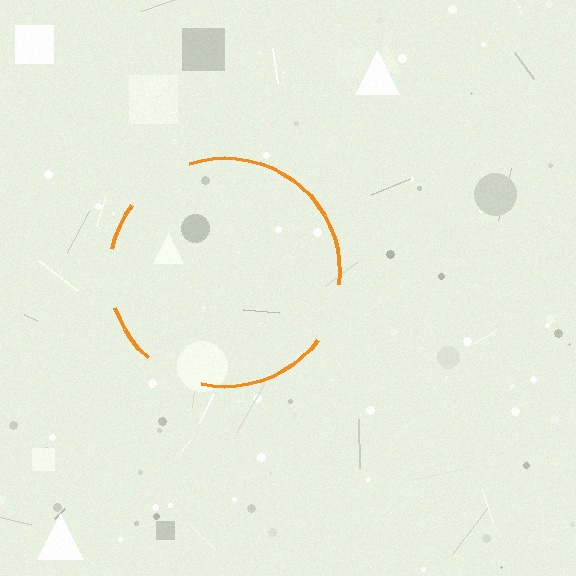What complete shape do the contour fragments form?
The contour fragments form a circle.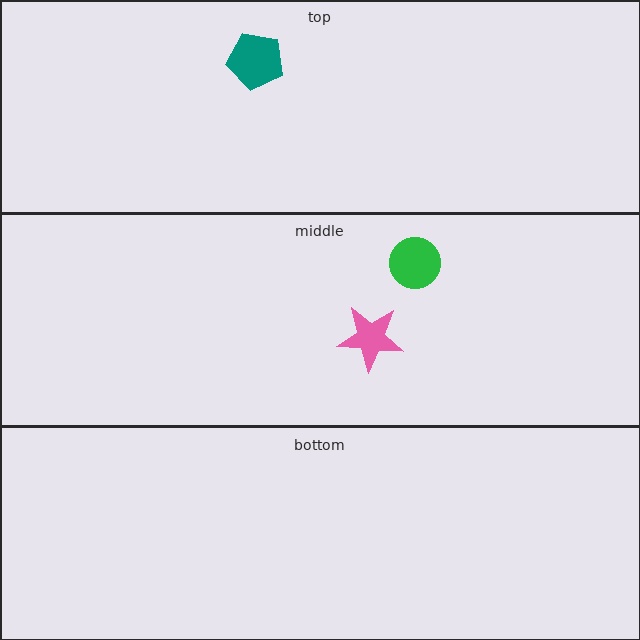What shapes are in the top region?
The teal pentagon.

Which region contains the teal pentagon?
The top region.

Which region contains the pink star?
The middle region.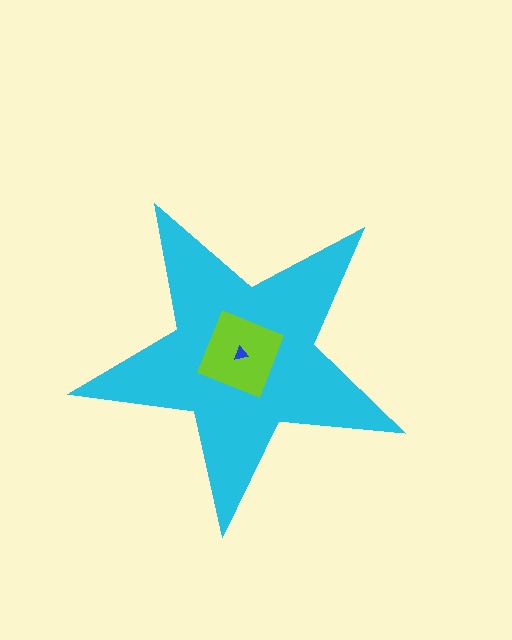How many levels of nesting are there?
3.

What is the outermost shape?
The cyan star.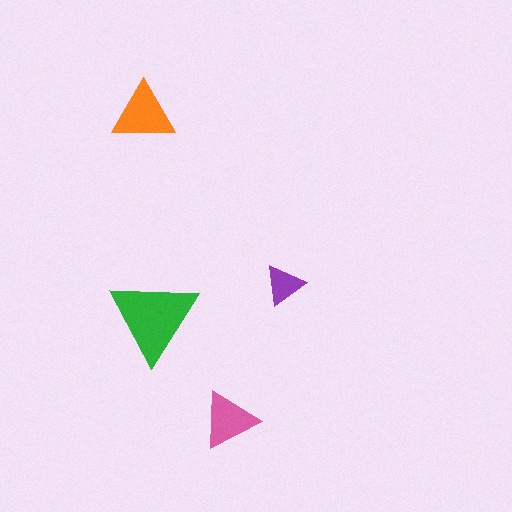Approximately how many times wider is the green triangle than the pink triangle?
About 1.5 times wider.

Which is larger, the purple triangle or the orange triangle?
The orange one.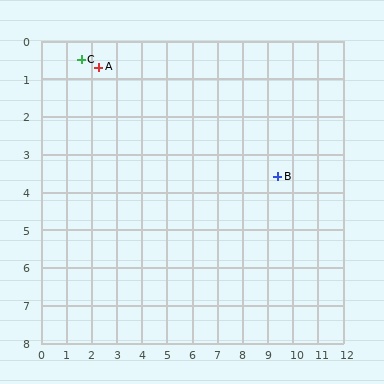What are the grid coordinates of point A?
Point A is at approximately (2.3, 0.7).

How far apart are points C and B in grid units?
Points C and B are about 8.4 grid units apart.